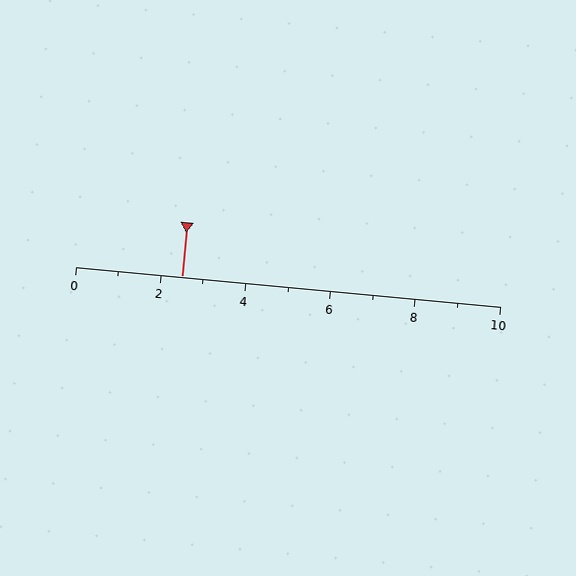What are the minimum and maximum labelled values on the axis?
The axis runs from 0 to 10.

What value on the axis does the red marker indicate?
The marker indicates approximately 2.5.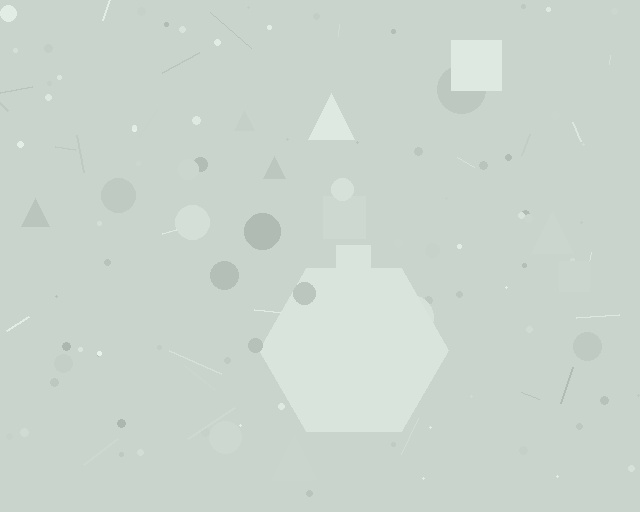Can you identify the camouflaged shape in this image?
The camouflaged shape is a hexagon.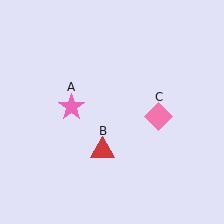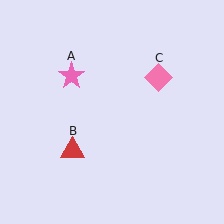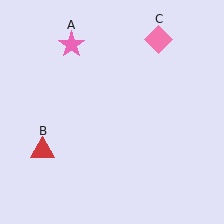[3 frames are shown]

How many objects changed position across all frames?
3 objects changed position: pink star (object A), red triangle (object B), pink diamond (object C).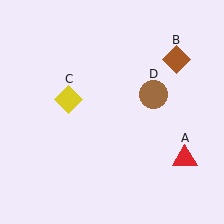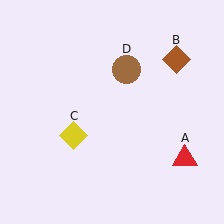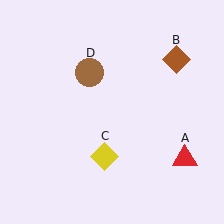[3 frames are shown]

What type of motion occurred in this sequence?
The yellow diamond (object C), brown circle (object D) rotated counterclockwise around the center of the scene.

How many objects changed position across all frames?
2 objects changed position: yellow diamond (object C), brown circle (object D).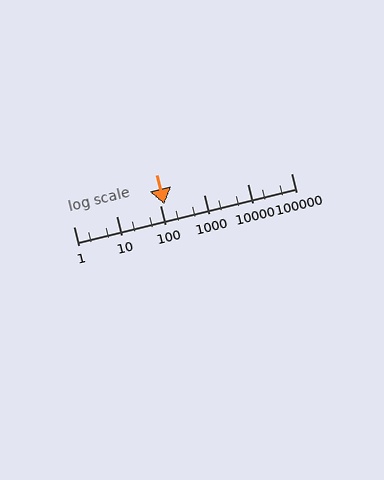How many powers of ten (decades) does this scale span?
The scale spans 5 decades, from 1 to 100000.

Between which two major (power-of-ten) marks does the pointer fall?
The pointer is between 100 and 1000.